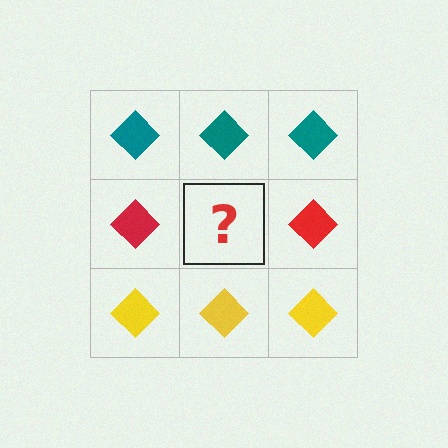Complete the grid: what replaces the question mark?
The question mark should be replaced with a red diamond.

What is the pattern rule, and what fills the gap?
The rule is that each row has a consistent color. The gap should be filled with a red diamond.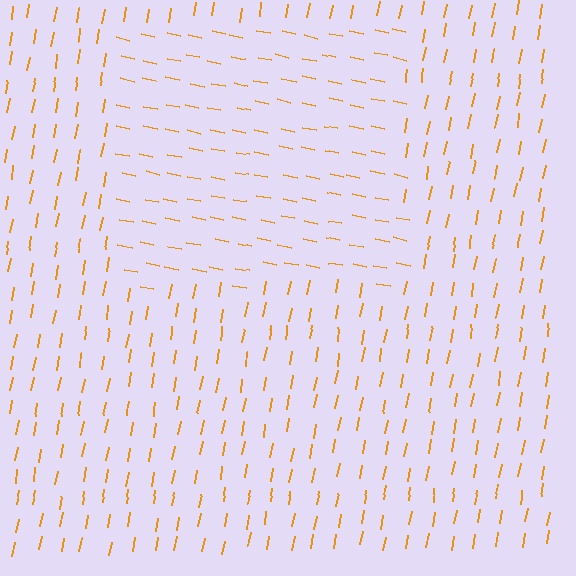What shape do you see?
I see a rectangle.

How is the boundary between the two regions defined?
The boundary is defined purely by a change in line orientation (approximately 88 degrees difference). All lines are the same color and thickness.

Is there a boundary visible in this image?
Yes, there is a texture boundary formed by a change in line orientation.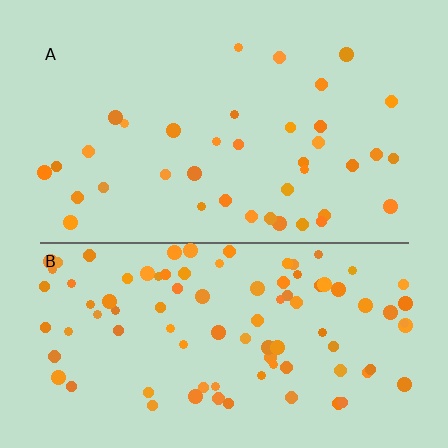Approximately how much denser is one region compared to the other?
Approximately 2.5× — region B over region A.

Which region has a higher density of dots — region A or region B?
B (the bottom).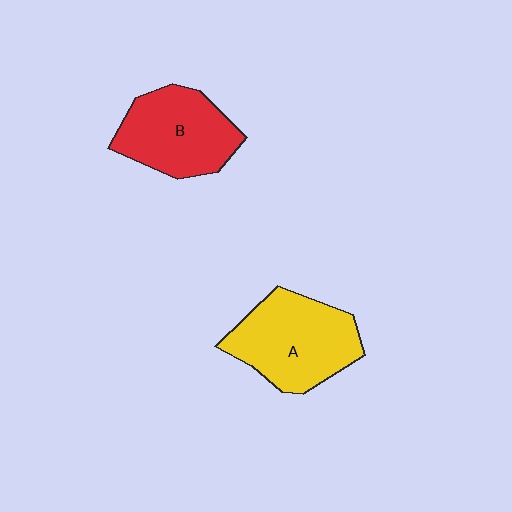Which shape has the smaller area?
Shape B (red).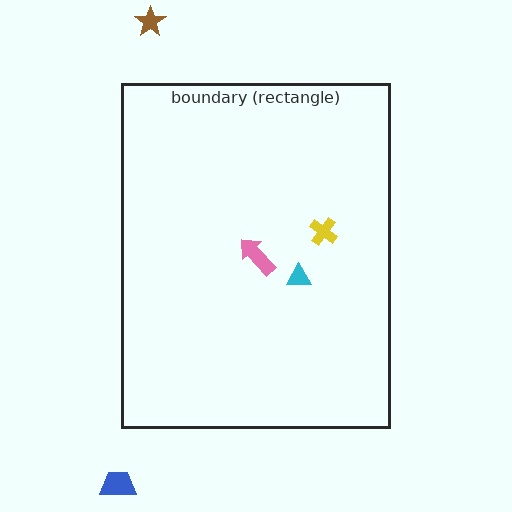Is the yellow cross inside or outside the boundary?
Inside.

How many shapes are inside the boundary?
3 inside, 2 outside.